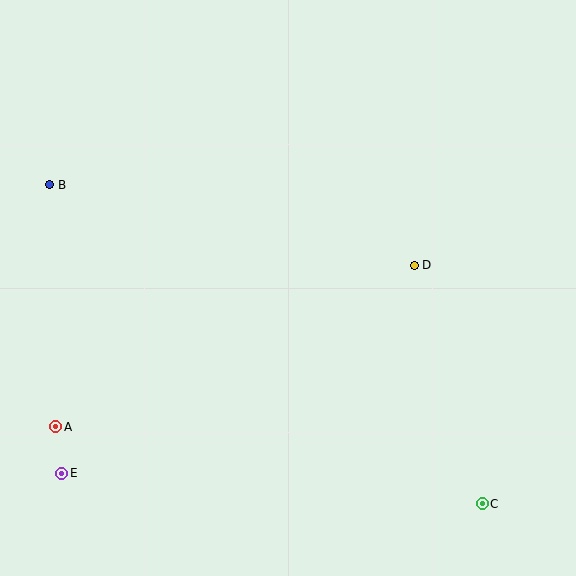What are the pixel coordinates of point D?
Point D is at (414, 265).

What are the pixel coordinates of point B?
Point B is at (50, 185).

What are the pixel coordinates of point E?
Point E is at (62, 473).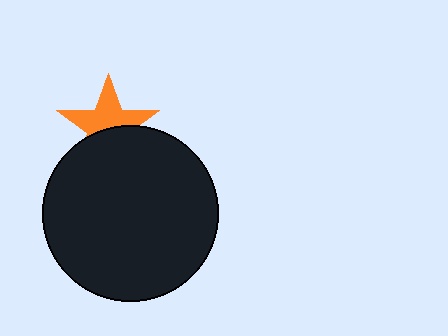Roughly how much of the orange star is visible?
About half of it is visible (roughly 57%).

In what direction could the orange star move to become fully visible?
The orange star could move up. That would shift it out from behind the black circle entirely.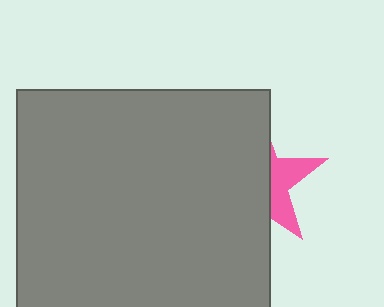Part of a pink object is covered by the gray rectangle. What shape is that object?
It is a star.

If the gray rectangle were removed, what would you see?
You would see the complete pink star.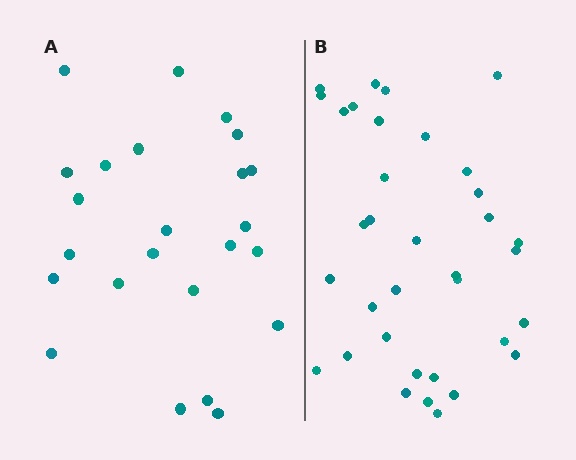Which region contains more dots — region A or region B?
Region B (the right region) has more dots.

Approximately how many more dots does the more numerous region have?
Region B has roughly 12 or so more dots than region A.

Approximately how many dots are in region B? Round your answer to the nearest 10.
About 40 dots. (The exact count is 35, which rounds to 40.)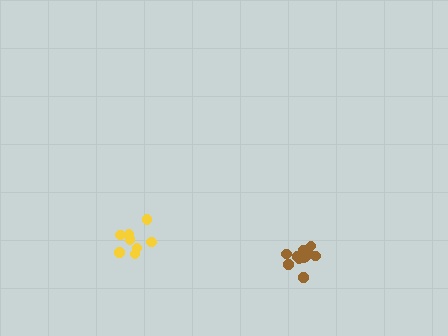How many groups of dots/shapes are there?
There are 2 groups.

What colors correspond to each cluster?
The clusters are colored: yellow, brown.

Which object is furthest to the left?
The yellow cluster is leftmost.